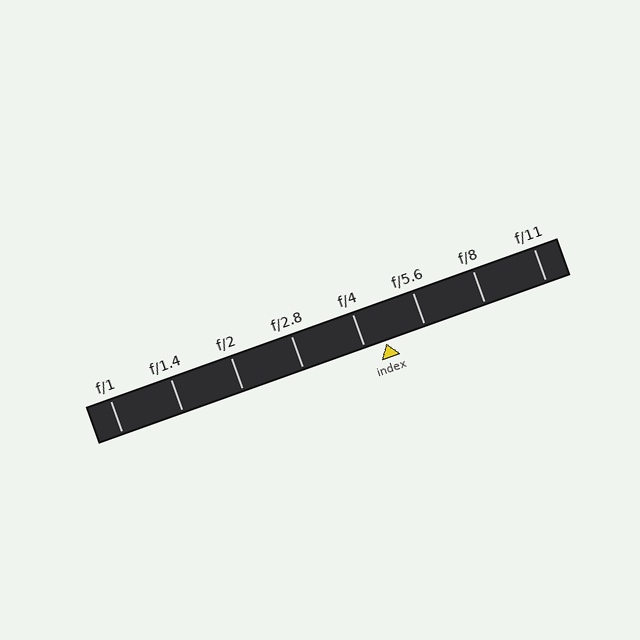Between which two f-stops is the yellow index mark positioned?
The index mark is between f/4 and f/5.6.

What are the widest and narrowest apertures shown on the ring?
The widest aperture shown is f/1 and the narrowest is f/11.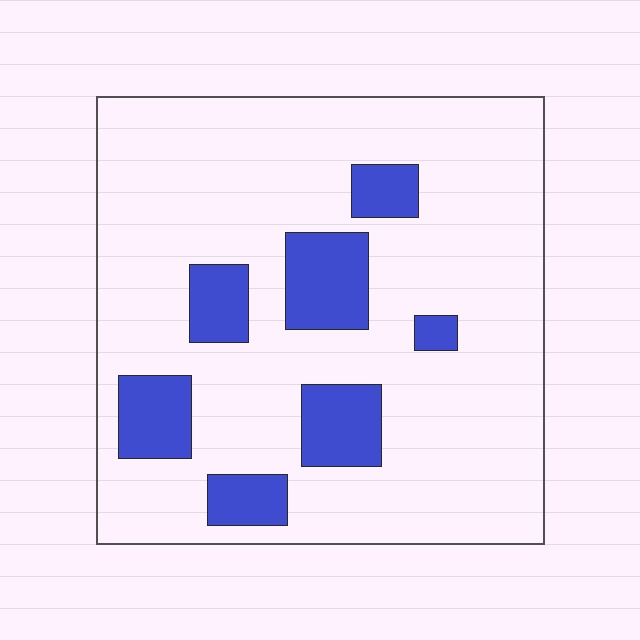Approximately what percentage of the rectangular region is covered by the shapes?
Approximately 20%.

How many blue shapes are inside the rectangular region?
7.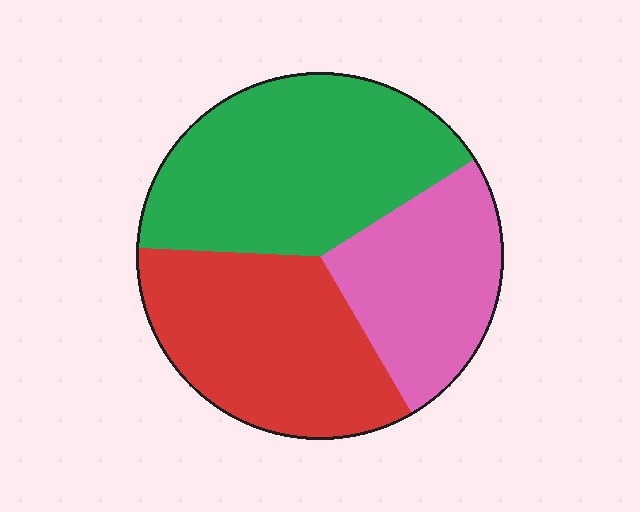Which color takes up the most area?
Green, at roughly 40%.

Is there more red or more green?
Green.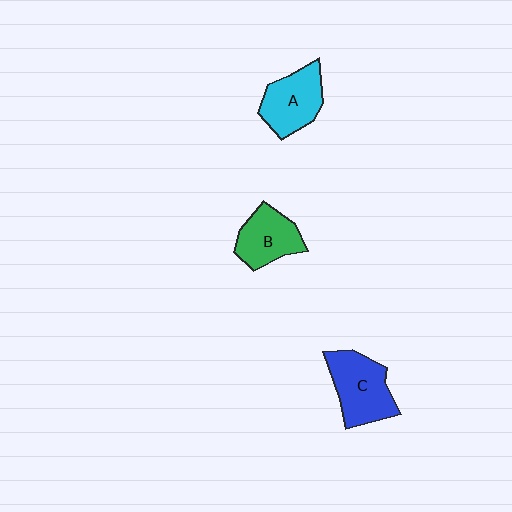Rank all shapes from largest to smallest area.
From largest to smallest: C (blue), A (cyan), B (green).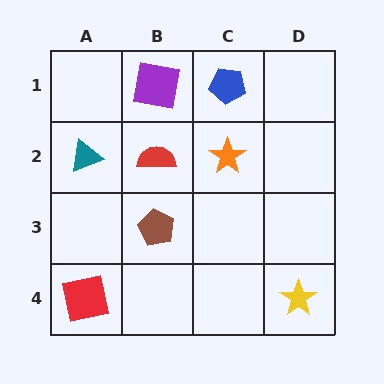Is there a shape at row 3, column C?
No, that cell is empty.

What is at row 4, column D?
A yellow star.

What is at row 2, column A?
A teal triangle.